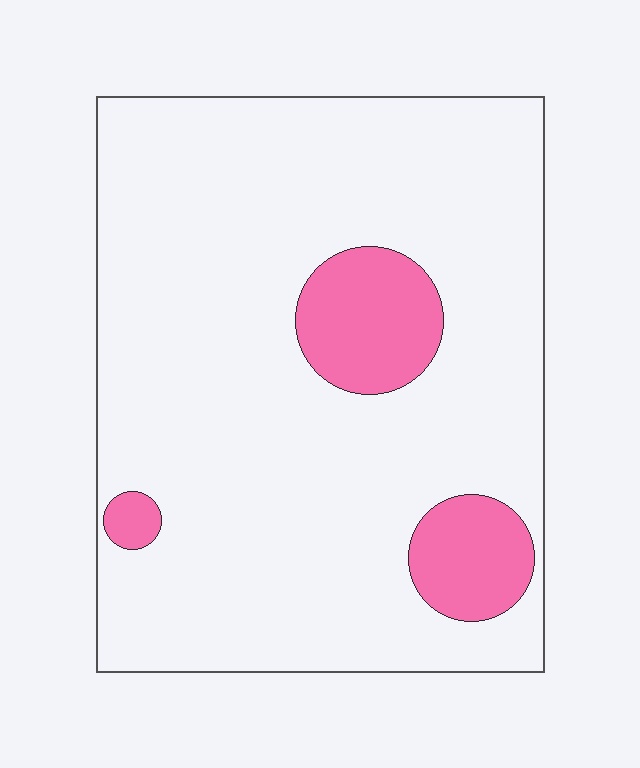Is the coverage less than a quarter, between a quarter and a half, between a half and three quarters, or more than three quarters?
Less than a quarter.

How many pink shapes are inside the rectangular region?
3.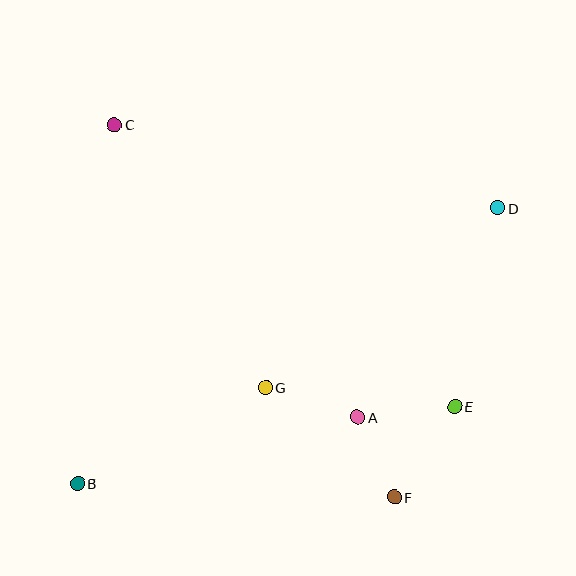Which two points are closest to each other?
Points A and F are closest to each other.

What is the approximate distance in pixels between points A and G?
The distance between A and G is approximately 97 pixels.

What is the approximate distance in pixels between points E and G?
The distance between E and G is approximately 190 pixels.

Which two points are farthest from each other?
Points B and D are farthest from each other.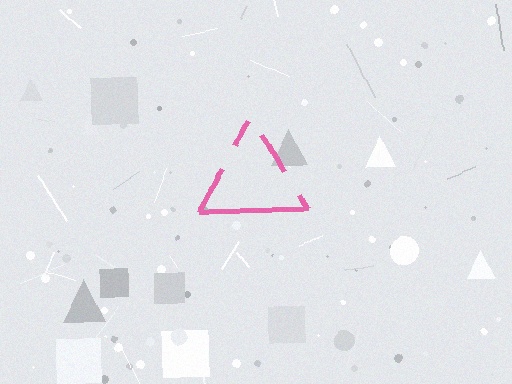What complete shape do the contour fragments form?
The contour fragments form a triangle.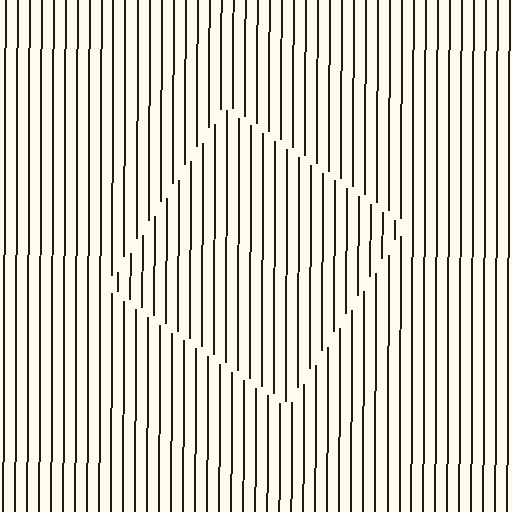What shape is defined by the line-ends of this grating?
An illusory square. The interior of the shape contains the same grating, shifted by half a period — the contour is defined by the phase discontinuity where line-ends from the inner and outer gratings abut.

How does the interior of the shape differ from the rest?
The interior of the shape contains the same grating, shifted by half a period — the contour is defined by the phase discontinuity where line-ends from the inner and outer gratings abut.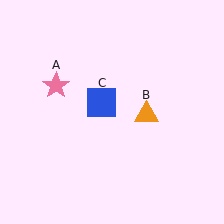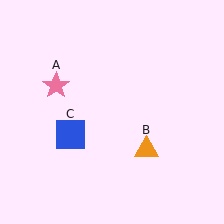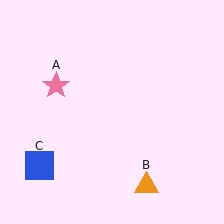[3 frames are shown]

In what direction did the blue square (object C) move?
The blue square (object C) moved down and to the left.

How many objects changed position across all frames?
2 objects changed position: orange triangle (object B), blue square (object C).